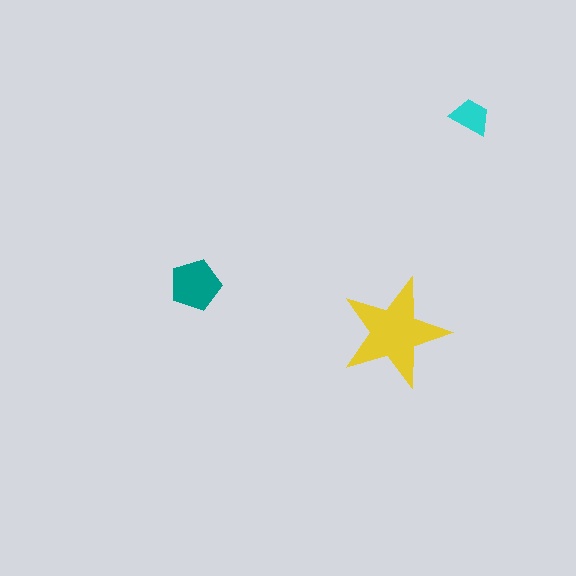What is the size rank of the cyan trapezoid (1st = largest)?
3rd.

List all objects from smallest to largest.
The cyan trapezoid, the teal pentagon, the yellow star.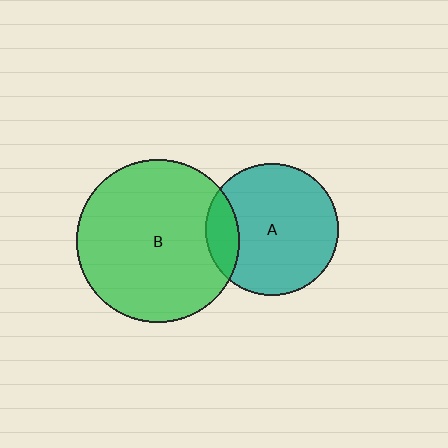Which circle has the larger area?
Circle B (green).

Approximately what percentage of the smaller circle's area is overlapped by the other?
Approximately 15%.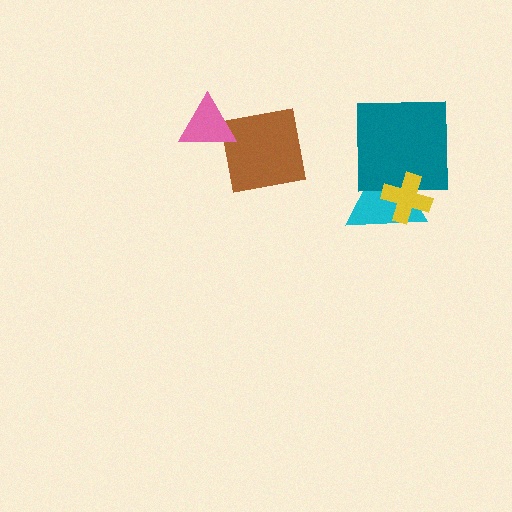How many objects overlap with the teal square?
2 objects overlap with the teal square.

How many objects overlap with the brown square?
1 object overlaps with the brown square.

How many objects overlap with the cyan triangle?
2 objects overlap with the cyan triangle.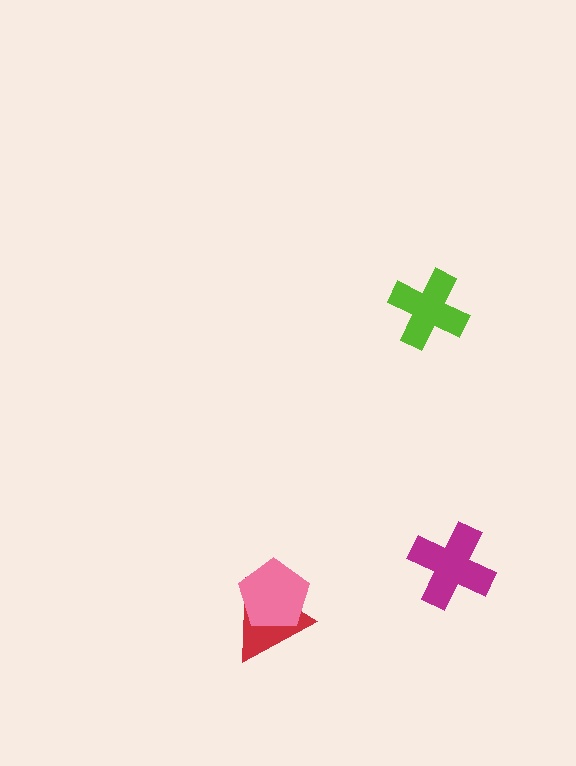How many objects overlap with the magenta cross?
0 objects overlap with the magenta cross.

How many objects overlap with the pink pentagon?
1 object overlaps with the pink pentagon.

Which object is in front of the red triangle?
The pink pentagon is in front of the red triangle.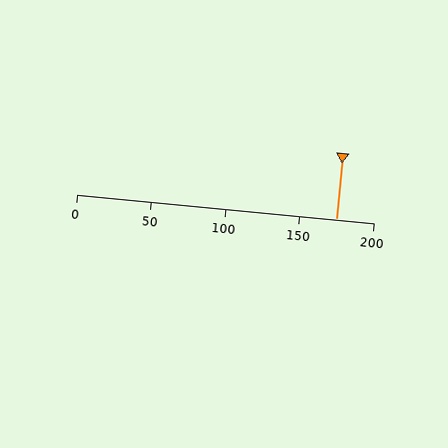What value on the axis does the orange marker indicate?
The marker indicates approximately 175.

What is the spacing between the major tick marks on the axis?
The major ticks are spaced 50 apart.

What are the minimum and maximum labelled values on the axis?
The axis runs from 0 to 200.